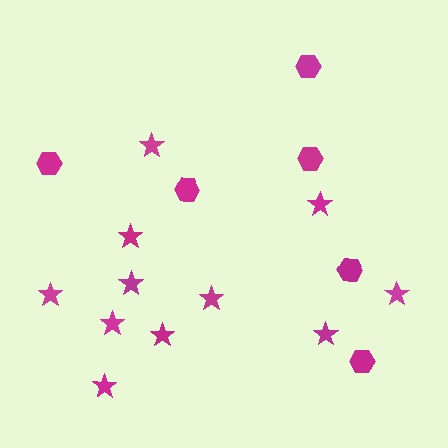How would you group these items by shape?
There are 2 groups: one group of hexagons (6) and one group of stars (11).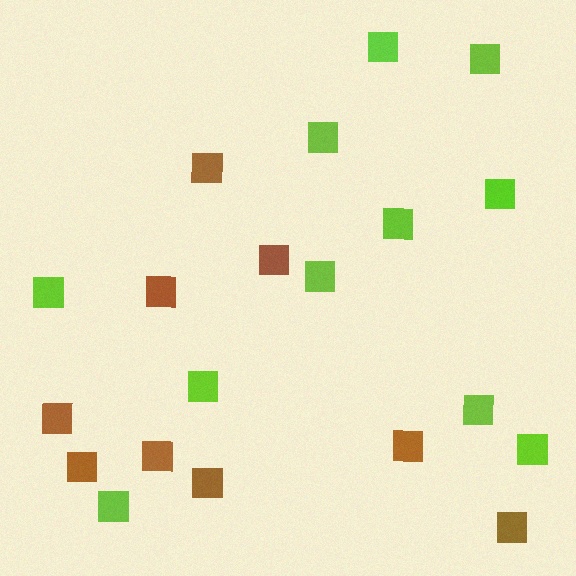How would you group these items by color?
There are 2 groups: one group of brown squares (9) and one group of lime squares (11).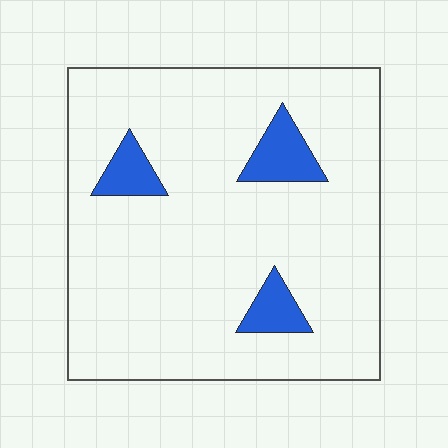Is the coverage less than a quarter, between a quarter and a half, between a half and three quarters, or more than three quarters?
Less than a quarter.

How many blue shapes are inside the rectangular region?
3.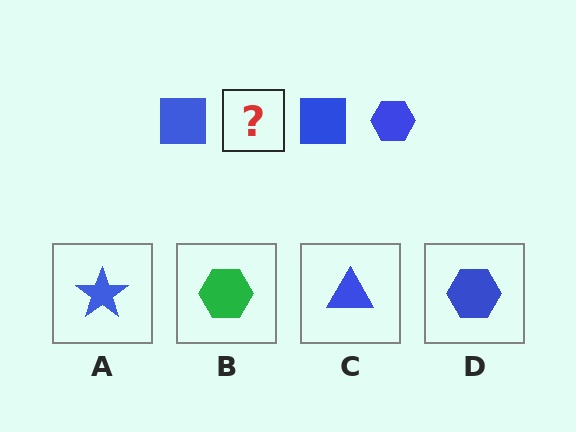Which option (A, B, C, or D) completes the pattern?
D.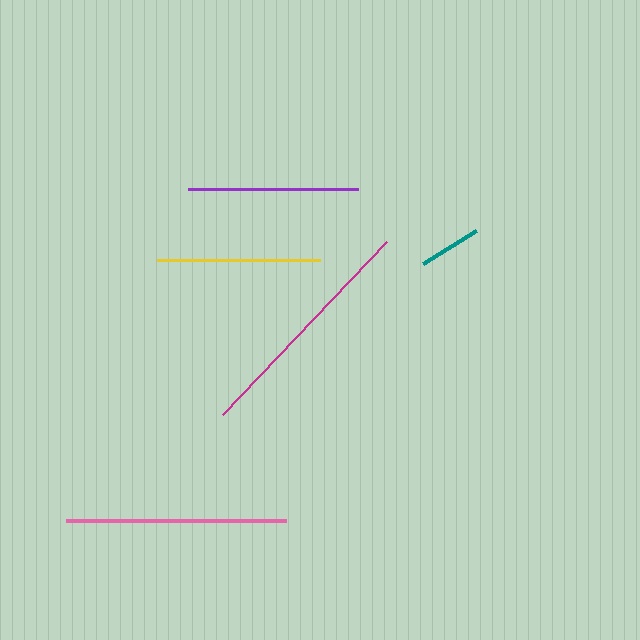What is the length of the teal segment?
The teal segment is approximately 63 pixels long.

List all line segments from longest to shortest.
From longest to shortest: magenta, pink, purple, yellow, teal.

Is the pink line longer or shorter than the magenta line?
The magenta line is longer than the pink line.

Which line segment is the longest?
The magenta line is the longest at approximately 238 pixels.